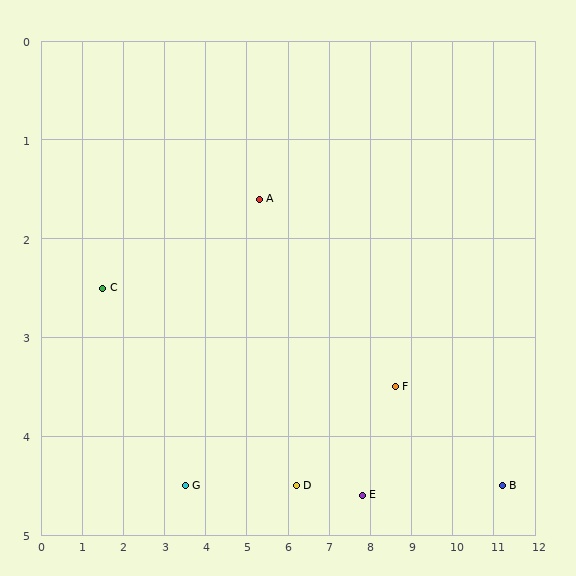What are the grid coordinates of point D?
Point D is at approximately (6.2, 4.5).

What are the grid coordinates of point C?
Point C is at approximately (1.5, 2.5).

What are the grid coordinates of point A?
Point A is at approximately (5.3, 1.6).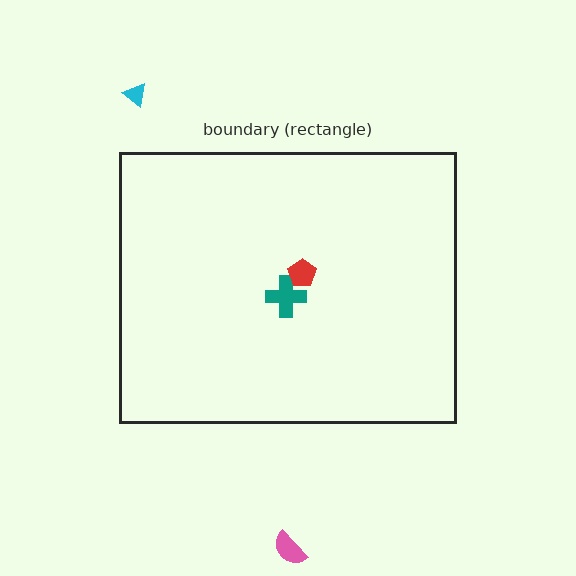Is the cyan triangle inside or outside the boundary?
Outside.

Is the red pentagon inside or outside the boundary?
Inside.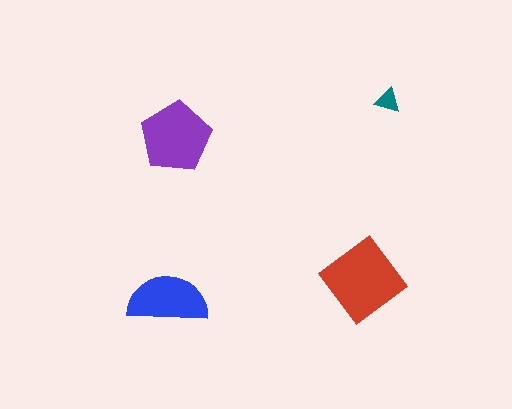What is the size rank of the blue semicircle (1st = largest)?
3rd.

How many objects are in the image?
There are 4 objects in the image.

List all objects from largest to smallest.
The red diamond, the purple pentagon, the blue semicircle, the teal triangle.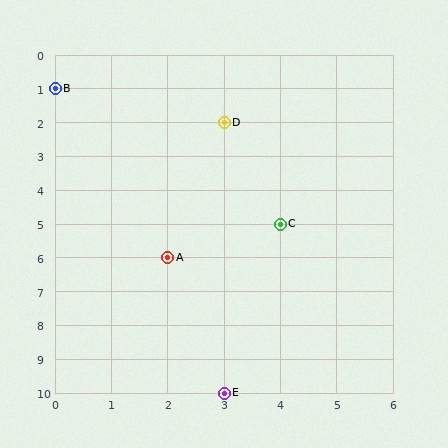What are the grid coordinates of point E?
Point E is at grid coordinates (3, 10).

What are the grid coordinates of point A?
Point A is at grid coordinates (2, 6).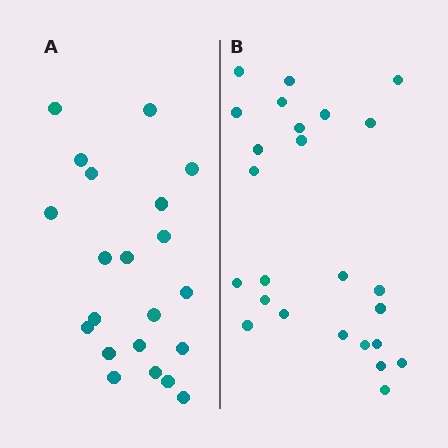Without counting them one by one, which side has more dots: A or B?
Region B (the right region) has more dots.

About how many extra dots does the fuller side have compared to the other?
Region B has about 4 more dots than region A.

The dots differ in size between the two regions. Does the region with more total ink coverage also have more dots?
No. Region A has more total ink coverage because its dots are larger, but region B actually contains more individual dots. Total area can be misleading — the number of items is what matters here.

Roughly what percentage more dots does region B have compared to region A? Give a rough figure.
About 20% more.